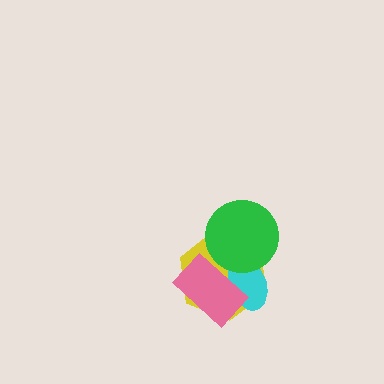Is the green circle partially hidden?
No, no other shape covers it.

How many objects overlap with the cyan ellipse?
3 objects overlap with the cyan ellipse.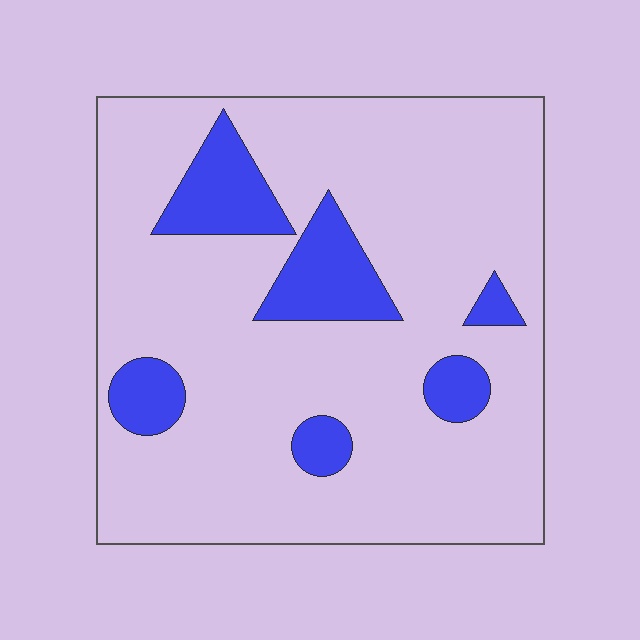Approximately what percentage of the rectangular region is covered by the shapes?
Approximately 15%.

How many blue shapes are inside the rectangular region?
6.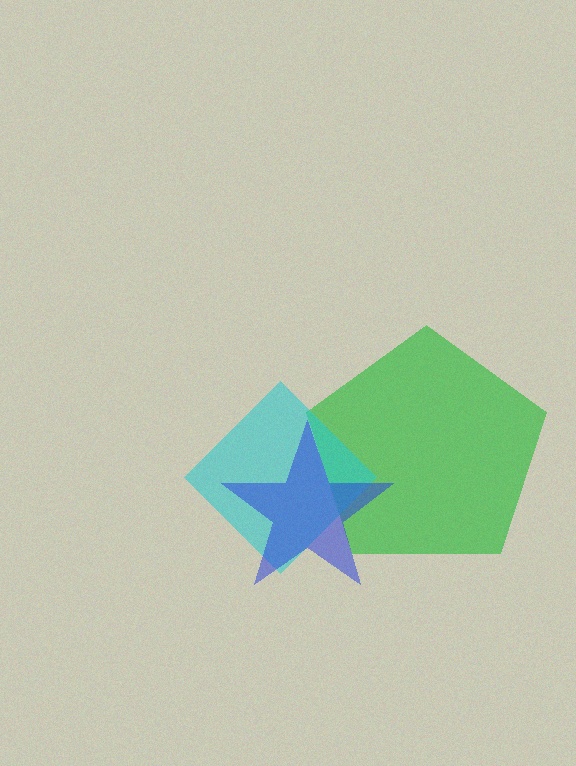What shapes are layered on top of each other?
The layered shapes are: a green pentagon, a cyan diamond, a blue star.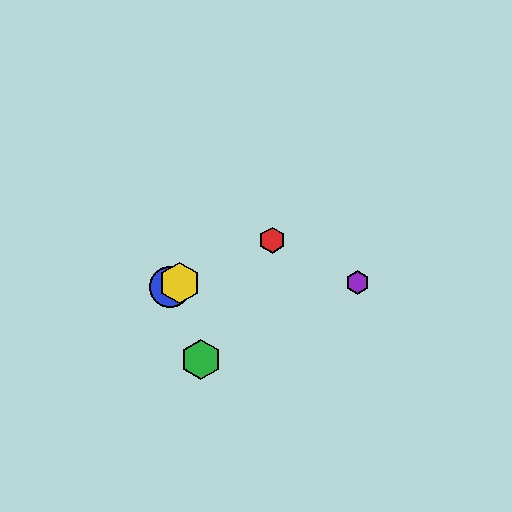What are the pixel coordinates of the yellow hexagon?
The yellow hexagon is at (180, 283).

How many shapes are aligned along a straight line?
3 shapes (the red hexagon, the blue circle, the yellow hexagon) are aligned along a straight line.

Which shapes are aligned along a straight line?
The red hexagon, the blue circle, the yellow hexagon are aligned along a straight line.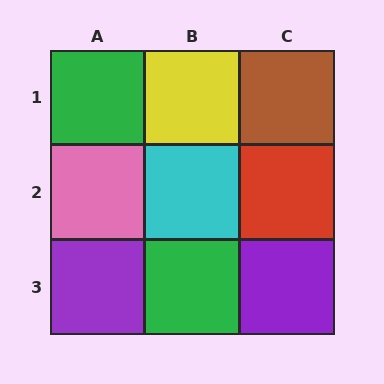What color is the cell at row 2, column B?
Cyan.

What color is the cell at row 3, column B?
Green.